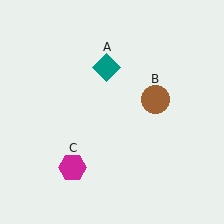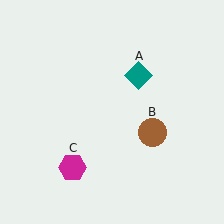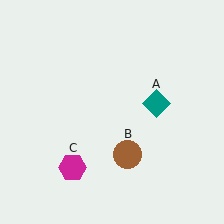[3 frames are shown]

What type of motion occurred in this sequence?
The teal diamond (object A), brown circle (object B) rotated clockwise around the center of the scene.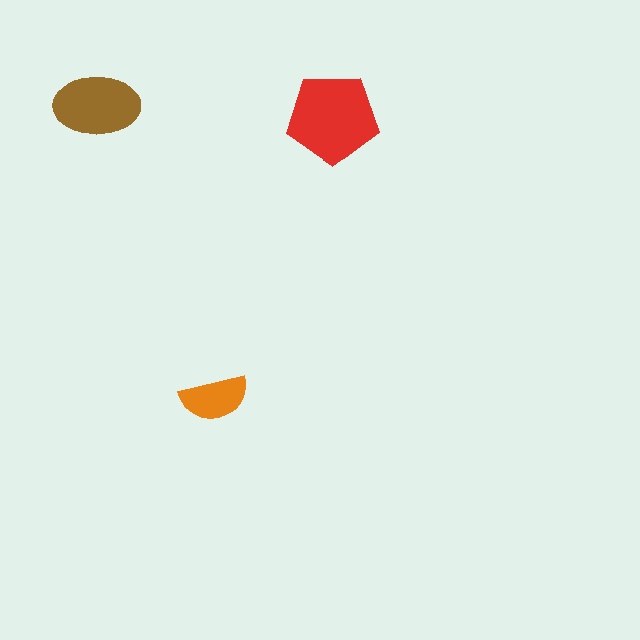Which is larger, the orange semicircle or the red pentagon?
The red pentagon.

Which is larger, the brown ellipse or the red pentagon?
The red pentagon.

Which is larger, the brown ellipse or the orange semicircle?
The brown ellipse.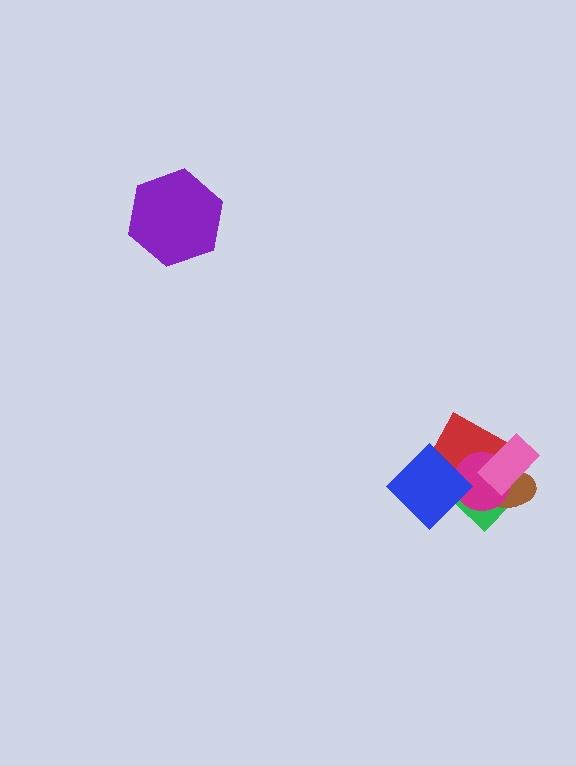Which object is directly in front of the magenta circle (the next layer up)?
The pink rectangle is directly in front of the magenta circle.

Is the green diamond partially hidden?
Yes, it is partially covered by another shape.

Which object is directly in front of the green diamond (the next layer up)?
The brown ellipse is directly in front of the green diamond.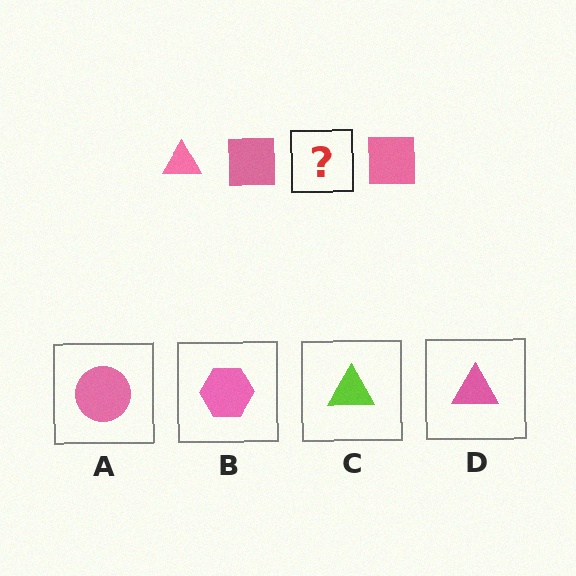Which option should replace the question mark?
Option D.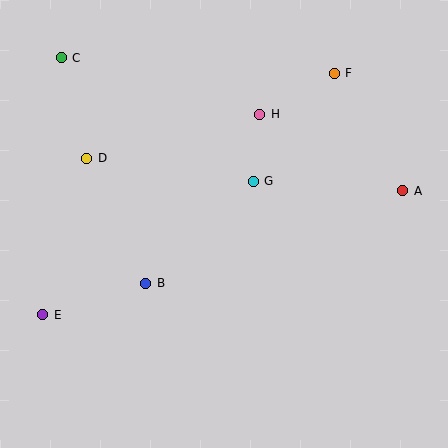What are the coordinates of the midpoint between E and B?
The midpoint between E and B is at (94, 299).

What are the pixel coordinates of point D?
Point D is at (87, 158).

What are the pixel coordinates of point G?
Point G is at (253, 181).